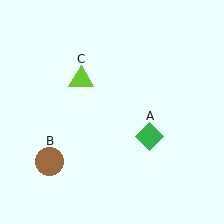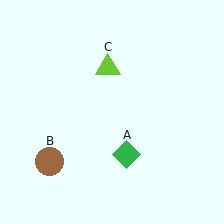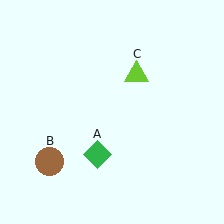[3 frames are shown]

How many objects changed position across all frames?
2 objects changed position: green diamond (object A), lime triangle (object C).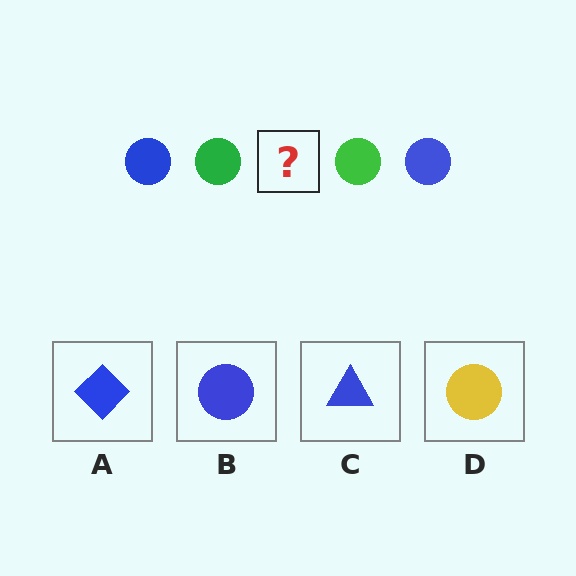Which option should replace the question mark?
Option B.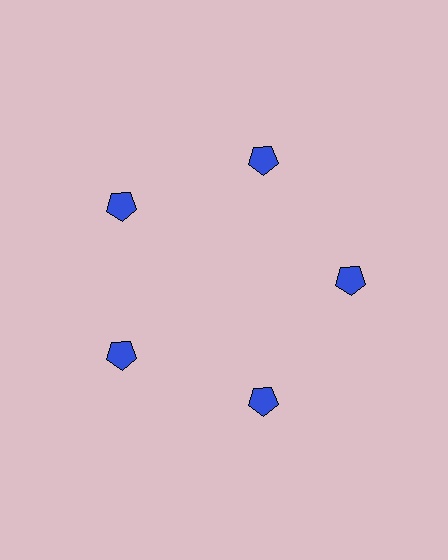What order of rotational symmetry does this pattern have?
This pattern has 5-fold rotational symmetry.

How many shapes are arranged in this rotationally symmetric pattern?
There are 5 shapes, arranged in 5 groups of 1.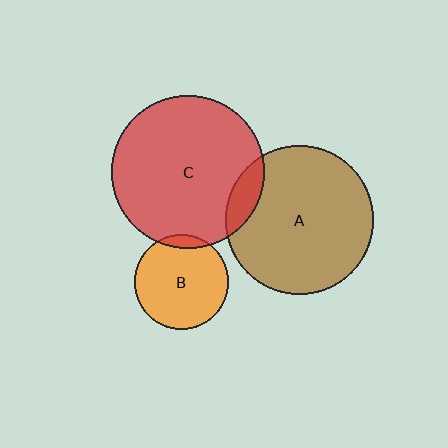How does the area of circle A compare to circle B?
Approximately 2.5 times.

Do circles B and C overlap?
Yes.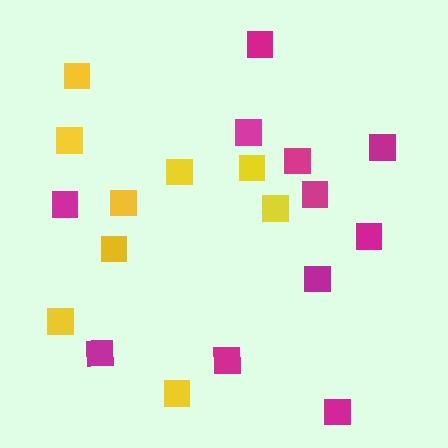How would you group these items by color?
There are 2 groups: one group of yellow squares (9) and one group of magenta squares (11).